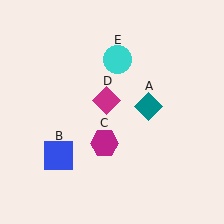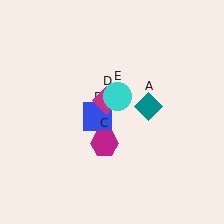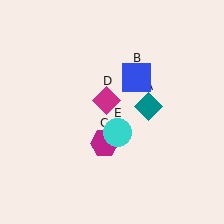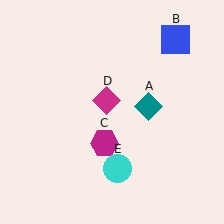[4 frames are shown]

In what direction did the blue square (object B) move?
The blue square (object B) moved up and to the right.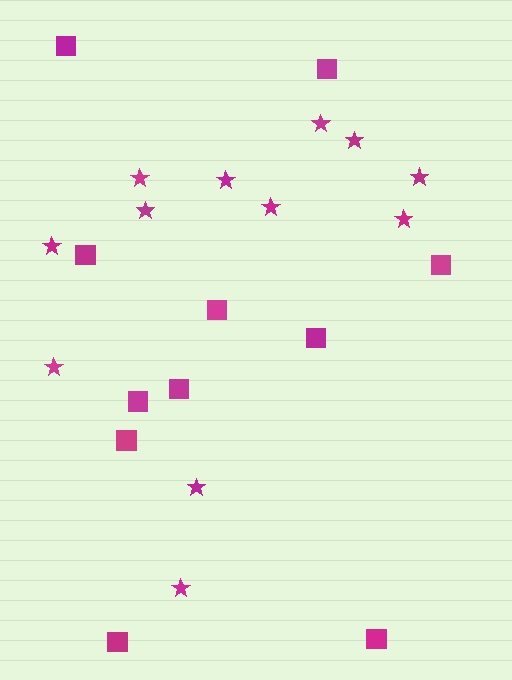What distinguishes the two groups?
There are 2 groups: one group of squares (11) and one group of stars (12).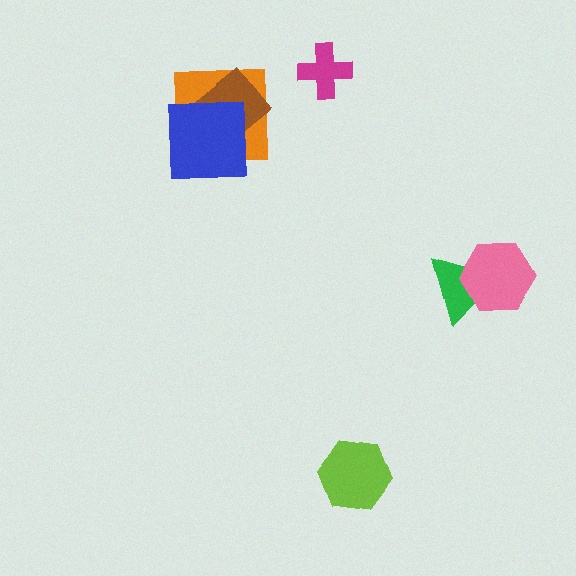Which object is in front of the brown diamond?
The blue square is in front of the brown diamond.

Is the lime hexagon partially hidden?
No, no other shape covers it.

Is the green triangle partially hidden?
Yes, it is partially covered by another shape.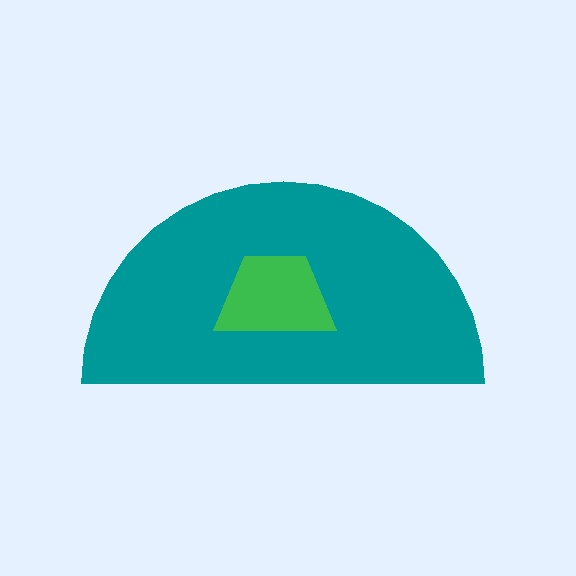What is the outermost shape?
The teal semicircle.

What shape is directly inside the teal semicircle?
The green trapezoid.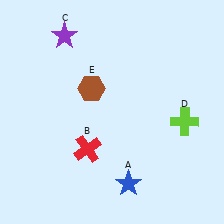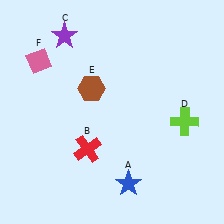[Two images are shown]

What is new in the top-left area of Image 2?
A pink diamond (F) was added in the top-left area of Image 2.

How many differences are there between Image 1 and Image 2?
There is 1 difference between the two images.